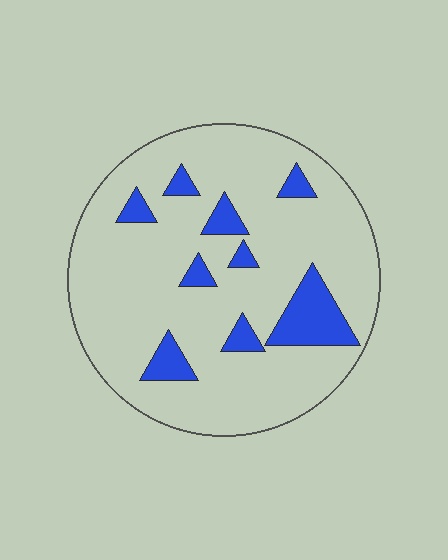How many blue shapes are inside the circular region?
9.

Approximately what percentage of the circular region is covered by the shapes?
Approximately 15%.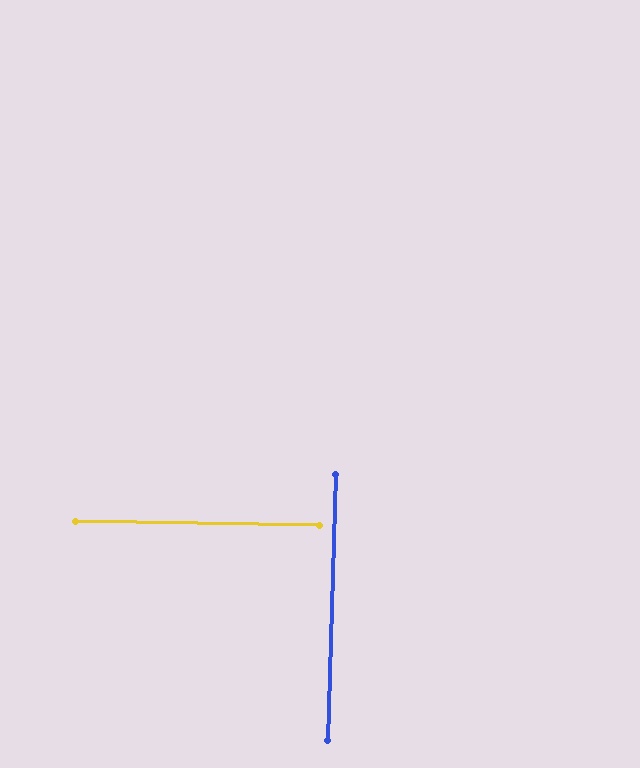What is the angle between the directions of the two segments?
Approximately 89 degrees.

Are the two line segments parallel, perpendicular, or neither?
Perpendicular — they meet at approximately 89°.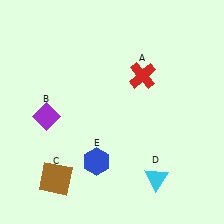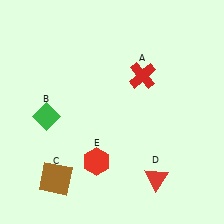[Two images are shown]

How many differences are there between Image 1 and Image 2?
There are 3 differences between the two images.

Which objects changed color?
B changed from purple to green. D changed from cyan to red. E changed from blue to red.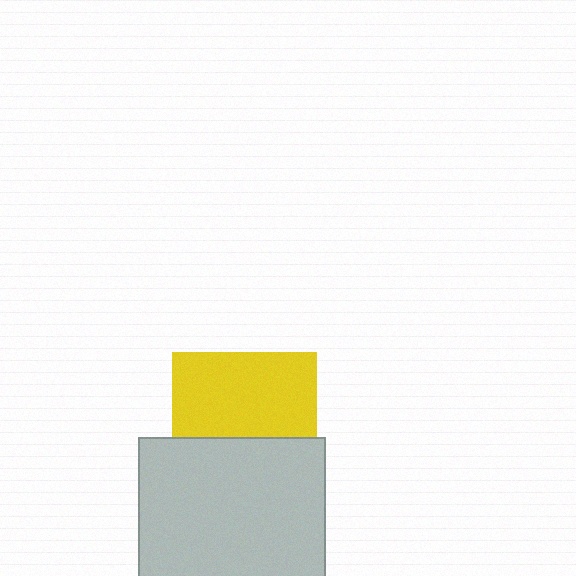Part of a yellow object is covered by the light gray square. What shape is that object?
It is a square.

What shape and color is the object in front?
The object in front is a light gray square.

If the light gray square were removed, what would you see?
You would see the complete yellow square.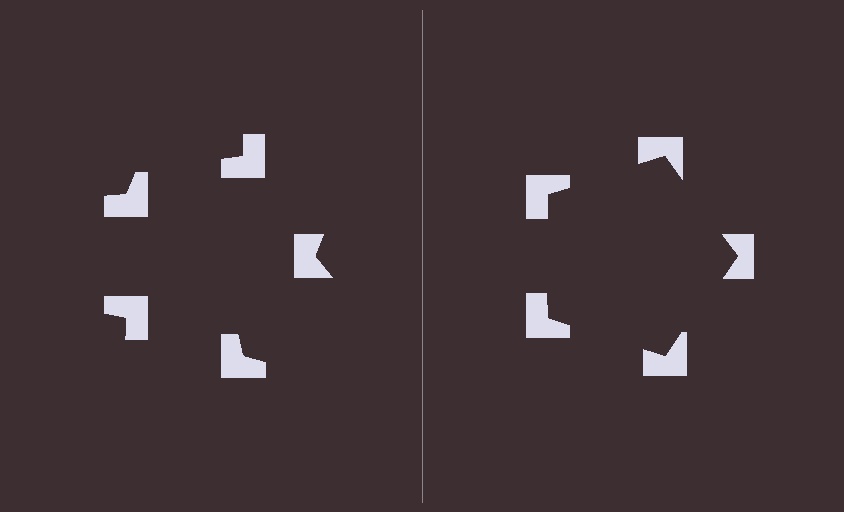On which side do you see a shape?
An illusory pentagon appears on the right side. On the left side the wedge cuts are rotated, so no coherent shape forms.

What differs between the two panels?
The notched squares are positioned identically on both sides; only the wedge orientations differ. On the right they align to a pentagon; on the left they are misaligned.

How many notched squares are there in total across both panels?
10 — 5 on each side.